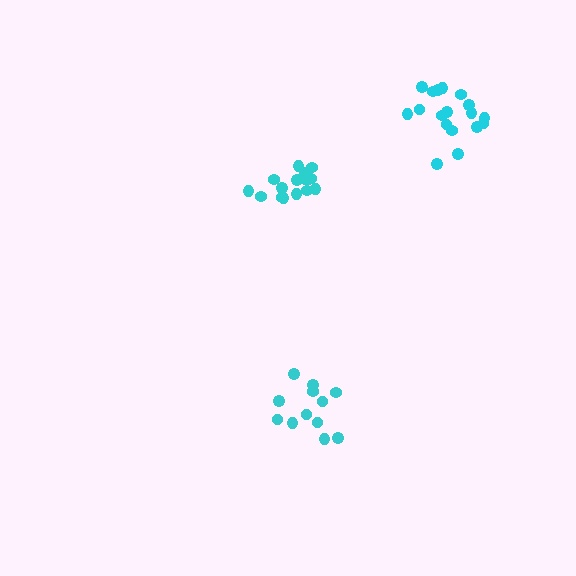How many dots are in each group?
Group 1: 12 dots, Group 2: 15 dots, Group 3: 18 dots (45 total).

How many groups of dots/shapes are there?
There are 3 groups.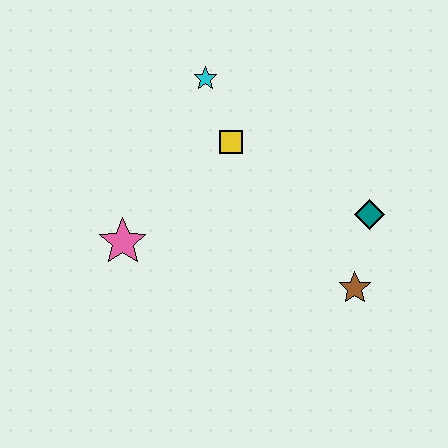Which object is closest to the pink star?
The yellow square is closest to the pink star.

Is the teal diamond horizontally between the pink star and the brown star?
No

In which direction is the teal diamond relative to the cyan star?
The teal diamond is to the right of the cyan star.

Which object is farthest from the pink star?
The teal diamond is farthest from the pink star.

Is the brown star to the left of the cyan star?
No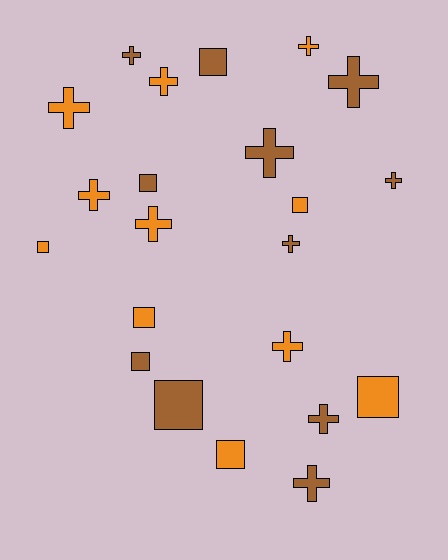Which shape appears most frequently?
Cross, with 13 objects.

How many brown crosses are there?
There are 7 brown crosses.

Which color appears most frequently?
Orange, with 11 objects.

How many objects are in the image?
There are 22 objects.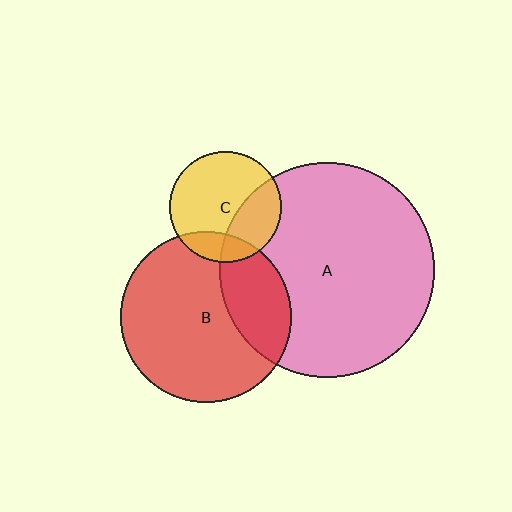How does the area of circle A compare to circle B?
Approximately 1.6 times.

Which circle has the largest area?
Circle A (pink).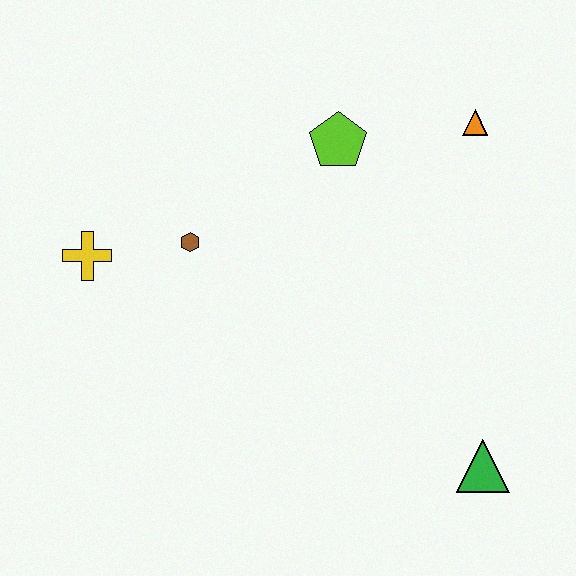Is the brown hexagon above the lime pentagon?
No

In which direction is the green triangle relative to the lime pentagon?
The green triangle is below the lime pentagon.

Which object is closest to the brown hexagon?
The yellow cross is closest to the brown hexagon.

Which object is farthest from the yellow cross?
The green triangle is farthest from the yellow cross.